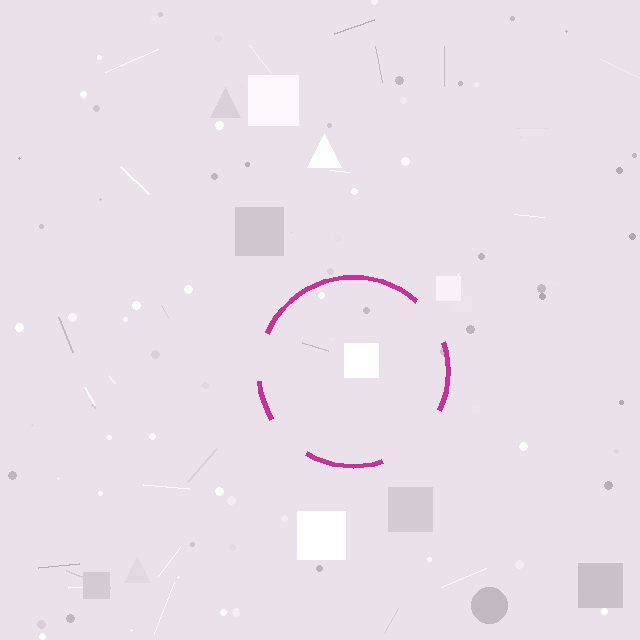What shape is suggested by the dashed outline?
The dashed outline suggests a circle.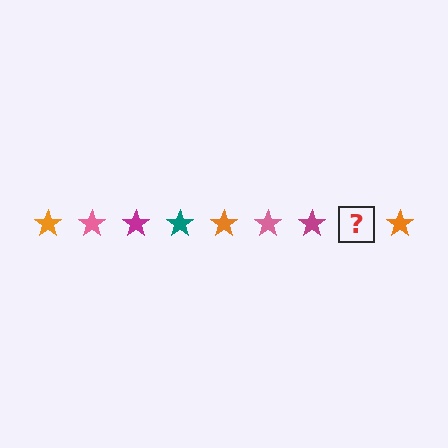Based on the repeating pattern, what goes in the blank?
The blank should be a teal star.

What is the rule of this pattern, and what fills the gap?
The rule is that the pattern cycles through orange, pink, magenta, teal stars. The gap should be filled with a teal star.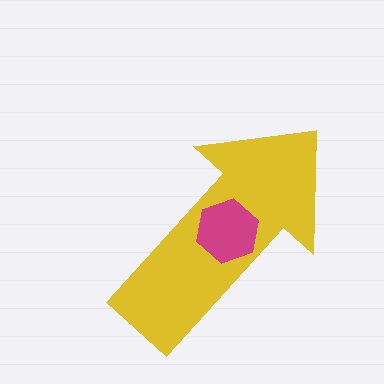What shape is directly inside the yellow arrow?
The magenta hexagon.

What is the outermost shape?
The yellow arrow.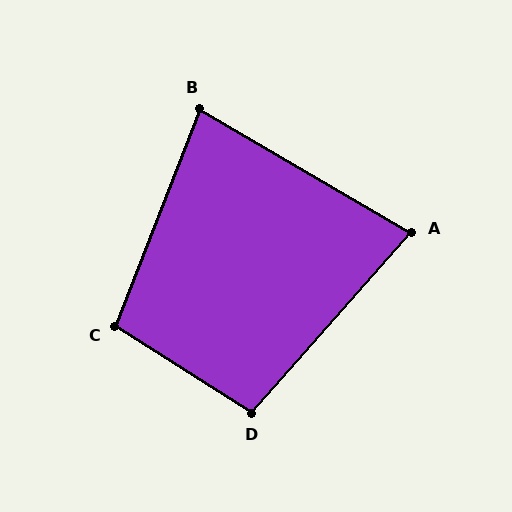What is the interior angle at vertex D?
Approximately 99 degrees (obtuse).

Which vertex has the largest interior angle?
C, at approximately 101 degrees.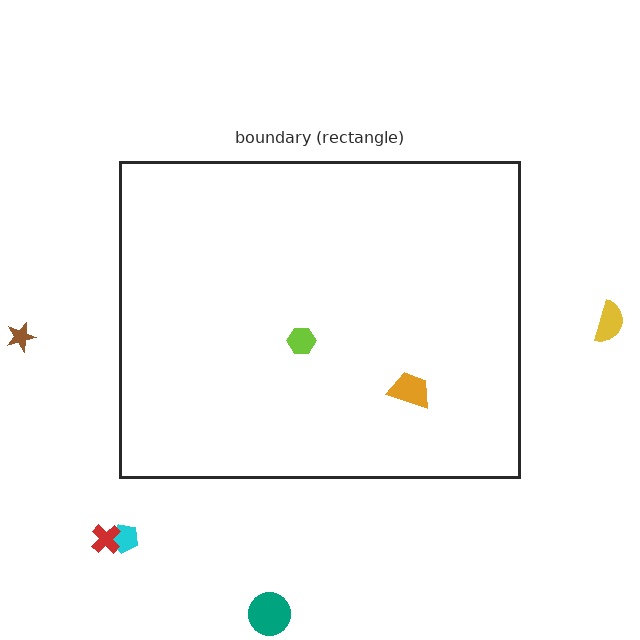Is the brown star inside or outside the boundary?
Outside.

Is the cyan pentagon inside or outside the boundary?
Outside.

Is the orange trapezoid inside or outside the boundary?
Inside.